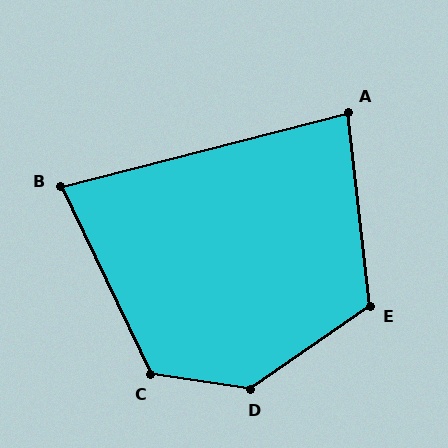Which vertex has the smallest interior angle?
B, at approximately 79 degrees.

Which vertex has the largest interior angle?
D, at approximately 137 degrees.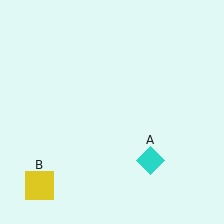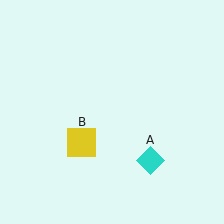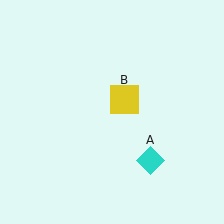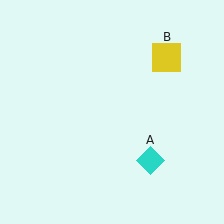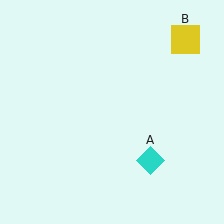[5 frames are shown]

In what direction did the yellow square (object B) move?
The yellow square (object B) moved up and to the right.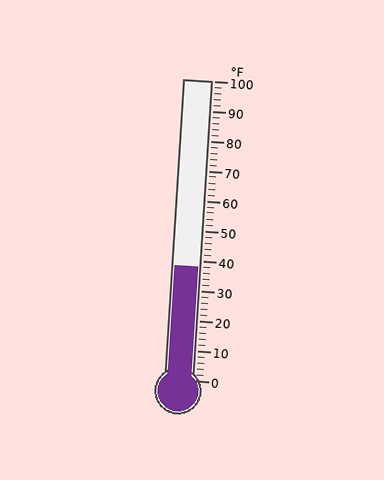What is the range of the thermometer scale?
The thermometer scale ranges from 0°F to 100°F.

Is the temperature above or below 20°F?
The temperature is above 20°F.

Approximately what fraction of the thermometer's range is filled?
The thermometer is filled to approximately 40% of its range.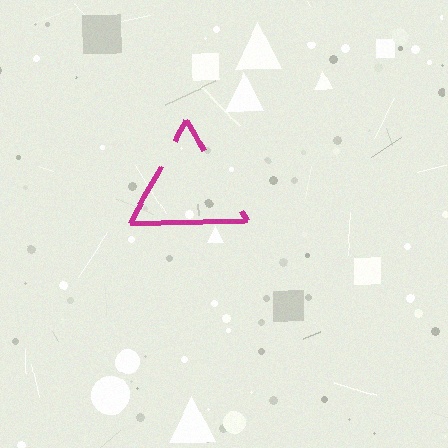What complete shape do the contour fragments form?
The contour fragments form a triangle.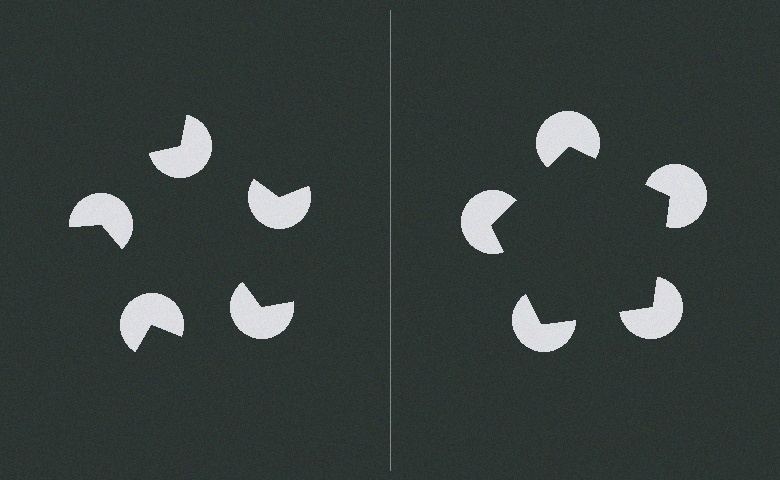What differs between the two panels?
The pac-man discs are positioned identically on both sides; only the wedge orientations differ. On the right they align to a pentagon; on the left they are misaligned.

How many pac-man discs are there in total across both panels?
10 — 5 on each side.